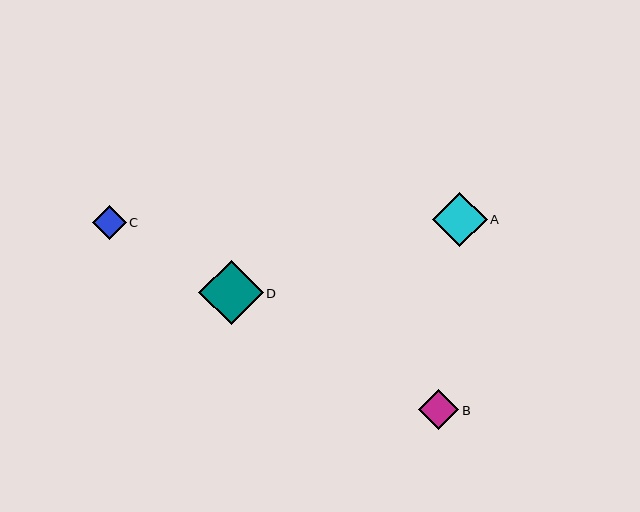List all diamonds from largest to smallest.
From largest to smallest: D, A, B, C.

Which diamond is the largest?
Diamond D is the largest with a size of approximately 64 pixels.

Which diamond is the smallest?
Diamond C is the smallest with a size of approximately 34 pixels.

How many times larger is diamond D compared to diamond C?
Diamond D is approximately 1.9 times the size of diamond C.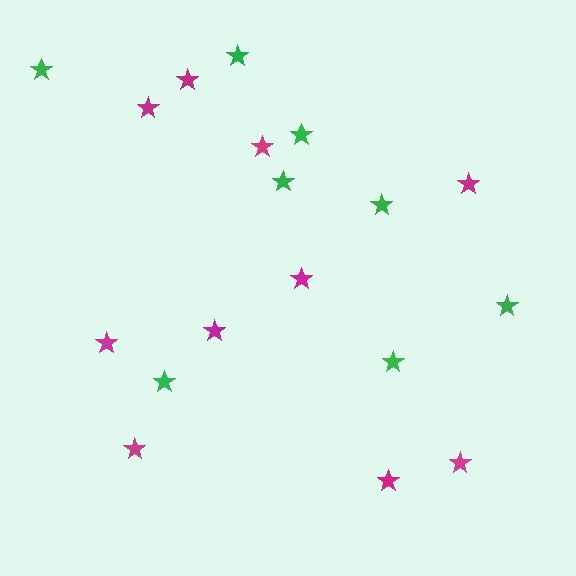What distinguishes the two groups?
There are 2 groups: one group of magenta stars (10) and one group of green stars (8).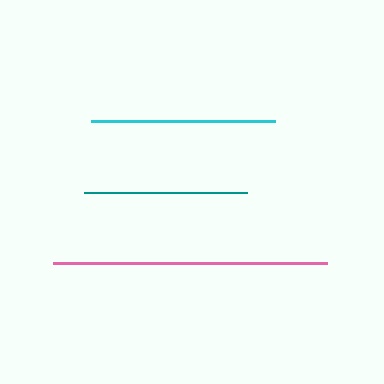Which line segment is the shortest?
The teal line is the shortest at approximately 163 pixels.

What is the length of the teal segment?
The teal segment is approximately 163 pixels long.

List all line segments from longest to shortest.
From longest to shortest: pink, cyan, teal.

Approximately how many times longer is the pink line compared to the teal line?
The pink line is approximately 1.7 times the length of the teal line.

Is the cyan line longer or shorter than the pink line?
The pink line is longer than the cyan line.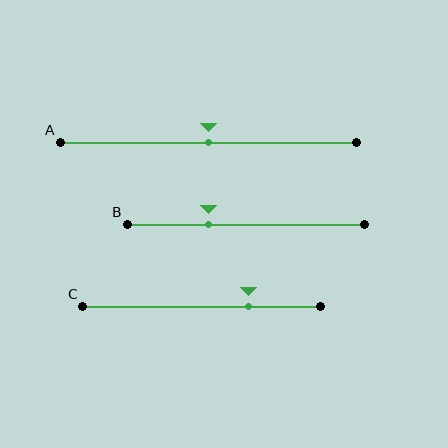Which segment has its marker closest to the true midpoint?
Segment A has its marker closest to the true midpoint.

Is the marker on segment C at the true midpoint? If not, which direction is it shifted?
No, the marker on segment C is shifted to the right by about 20% of the segment length.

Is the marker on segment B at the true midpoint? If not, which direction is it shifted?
No, the marker on segment B is shifted to the left by about 16% of the segment length.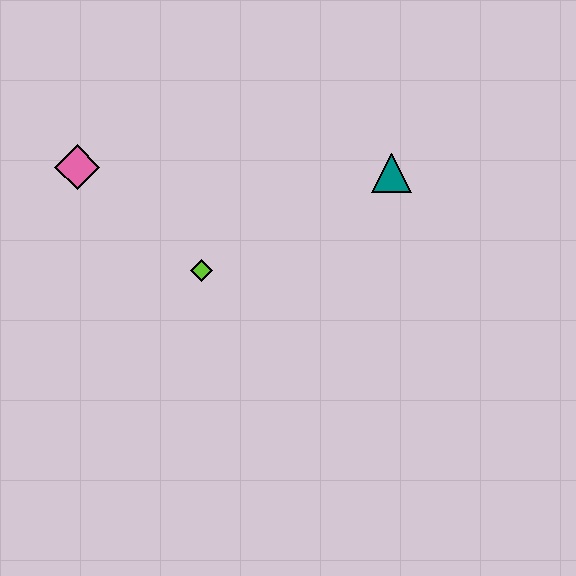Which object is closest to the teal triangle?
The lime diamond is closest to the teal triangle.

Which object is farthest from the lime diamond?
The teal triangle is farthest from the lime diamond.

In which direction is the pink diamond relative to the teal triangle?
The pink diamond is to the left of the teal triangle.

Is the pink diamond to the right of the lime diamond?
No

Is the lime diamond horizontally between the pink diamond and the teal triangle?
Yes